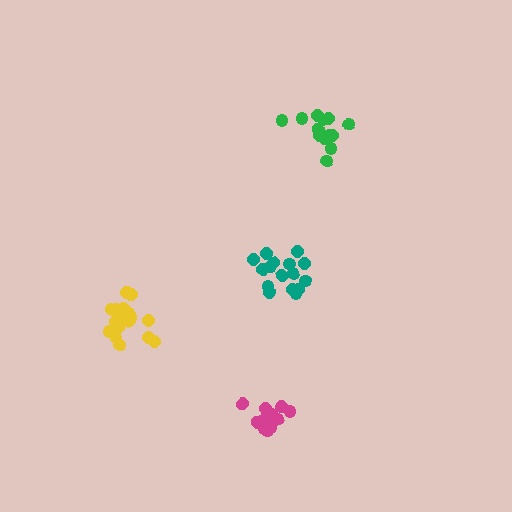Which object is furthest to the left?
The yellow cluster is leftmost.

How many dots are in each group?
Group 1: 19 dots, Group 2: 15 dots, Group 3: 16 dots, Group 4: 14 dots (64 total).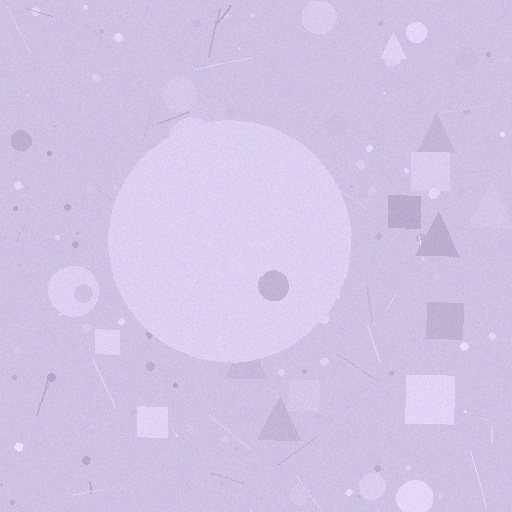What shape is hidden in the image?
A circle is hidden in the image.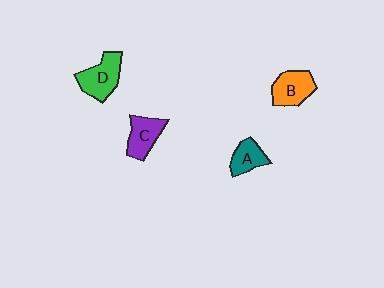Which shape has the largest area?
Shape D (green).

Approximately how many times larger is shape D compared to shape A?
Approximately 1.5 times.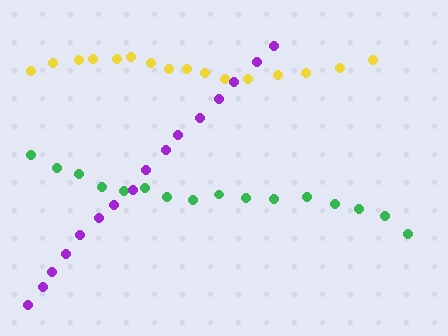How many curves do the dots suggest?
There are 3 distinct paths.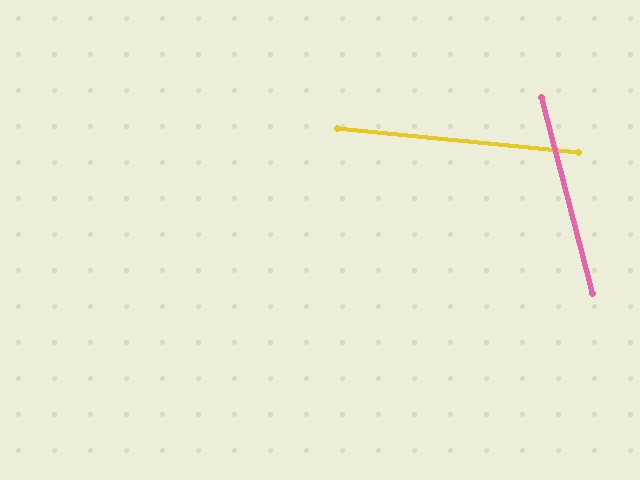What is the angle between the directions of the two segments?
Approximately 70 degrees.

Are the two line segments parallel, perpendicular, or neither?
Neither parallel nor perpendicular — they differ by about 70°.